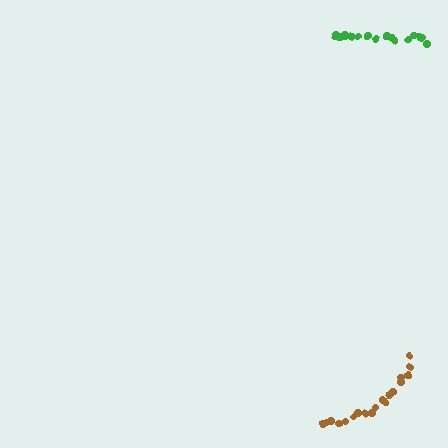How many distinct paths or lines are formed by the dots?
There are 2 distinct paths.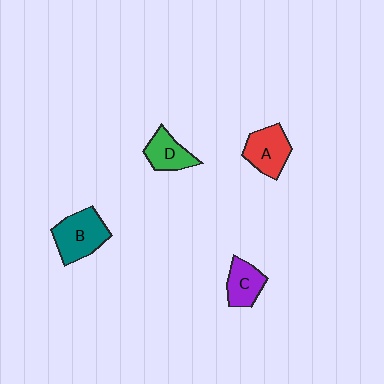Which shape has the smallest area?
Shape C (purple).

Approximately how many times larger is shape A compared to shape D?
Approximately 1.2 times.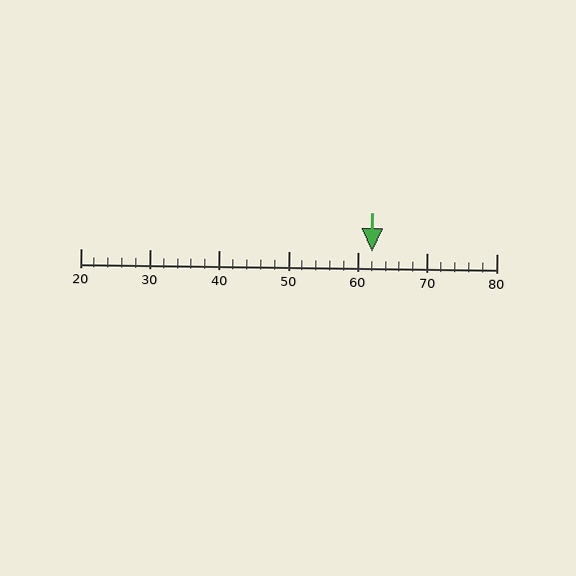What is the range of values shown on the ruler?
The ruler shows values from 20 to 80.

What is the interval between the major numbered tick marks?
The major tick marks are spaced 10 units apart.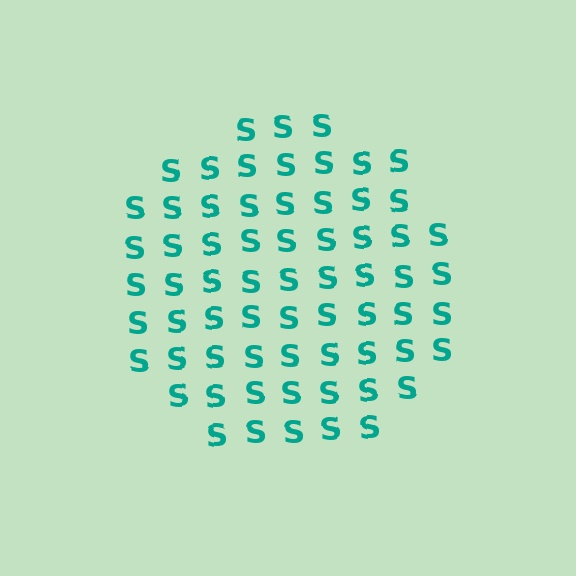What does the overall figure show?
The overall figure shows a circle.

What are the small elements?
The small elements are letter S's.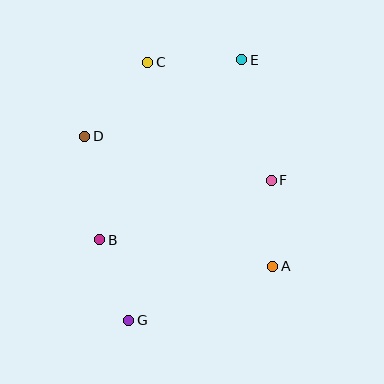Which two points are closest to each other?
Points B and G are closest to each other.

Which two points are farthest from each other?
Points E and G are farthest from each other.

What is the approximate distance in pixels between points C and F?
The distance between C and F is approximately 171 pixels.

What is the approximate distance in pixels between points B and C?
The distance between B and C is approximately 184 pixels.